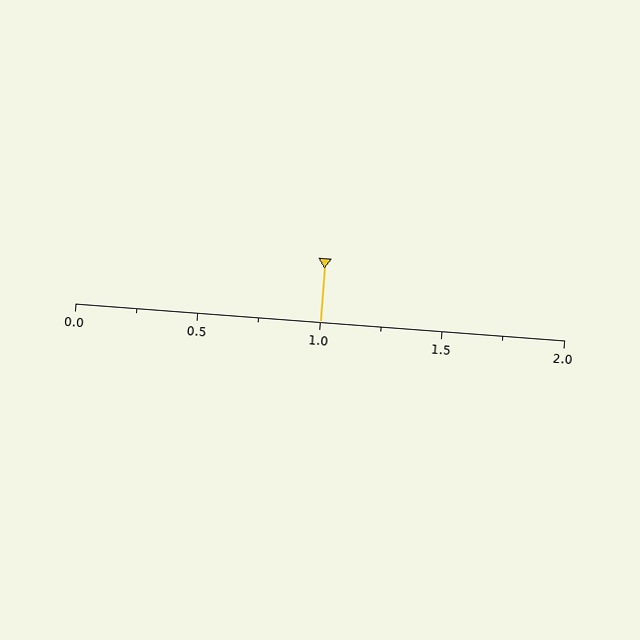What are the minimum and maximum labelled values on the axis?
The axis runs from 0.0 to 2.0.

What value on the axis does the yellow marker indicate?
The marker indicates approximately 1.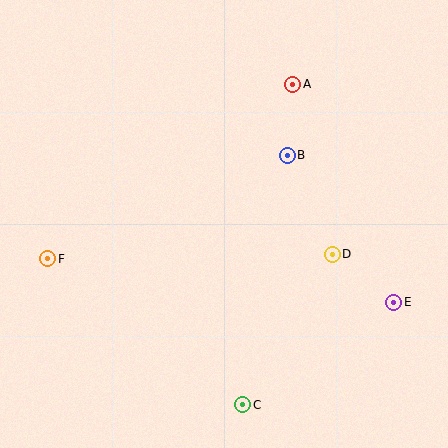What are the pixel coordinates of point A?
Point A is at (293, 84).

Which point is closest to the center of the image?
Point B at (287, 155) is closest to the center.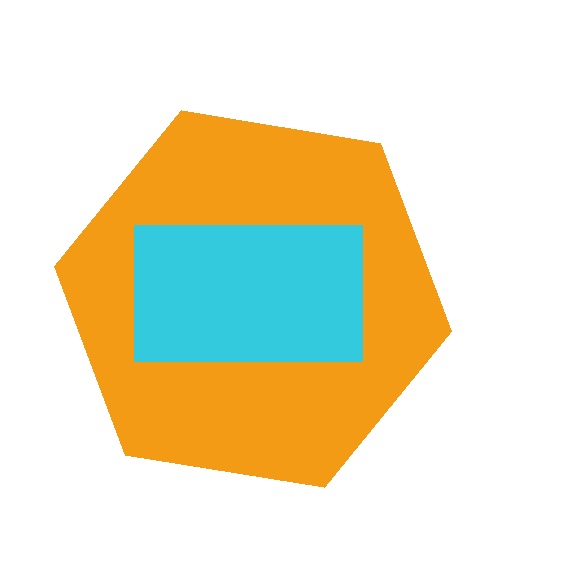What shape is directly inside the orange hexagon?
The cyan rectangle.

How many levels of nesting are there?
2.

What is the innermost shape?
The cyan rectangle.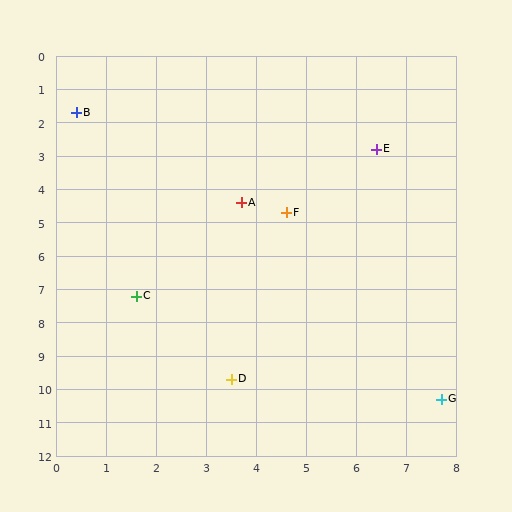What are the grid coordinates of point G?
Point G is at approximately (7.7, 10.3).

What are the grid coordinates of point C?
Point C is at approximately (1.6, 7.2).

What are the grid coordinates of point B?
Point B is at approximately (0.4, 1.7).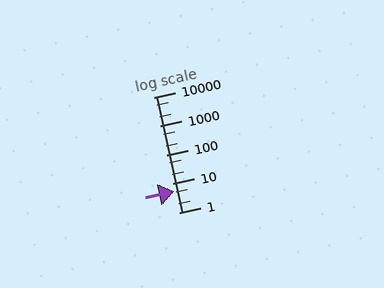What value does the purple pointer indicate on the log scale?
The pointer indicates approximately 5.5.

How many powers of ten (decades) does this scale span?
The scale spans 4 decades, from 1 to 10000.